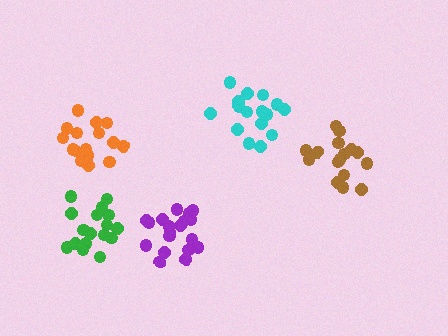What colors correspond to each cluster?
The clusters are colored: orange, green, cyan, purple, brown.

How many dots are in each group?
Group 1: 18 dots, Group 2: 17 dots, Group 3: 17 dots, Group 4: 19 dots, Group 5: 16 dots (87 total).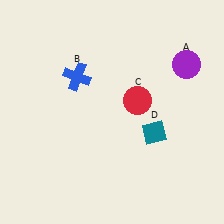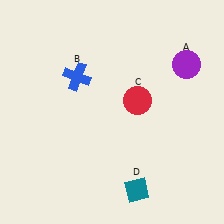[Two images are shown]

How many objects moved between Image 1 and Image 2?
1 object moved between the two images.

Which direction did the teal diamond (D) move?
The teal diamond (D) moved down.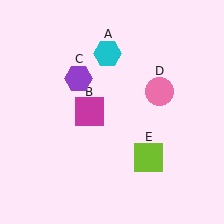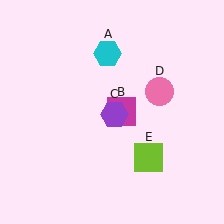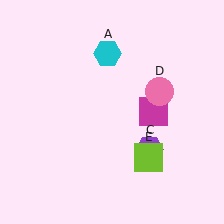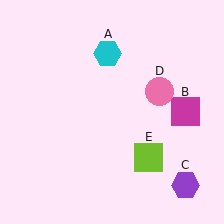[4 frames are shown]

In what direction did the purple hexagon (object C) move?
The purple hexagon (object C) moved down and to the right.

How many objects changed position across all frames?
2 objects changed position: magenta square (object B), purple hexagon (object C).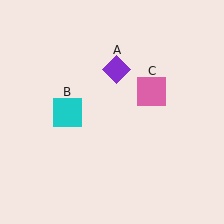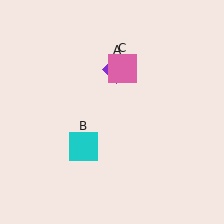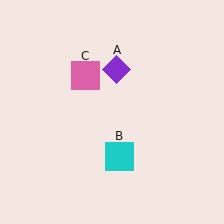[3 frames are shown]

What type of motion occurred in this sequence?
The cyan square (object B), pink square (object C) rotated counterclockwise around the center of the scene.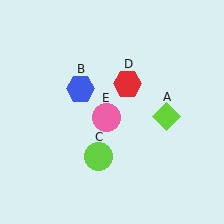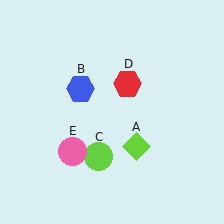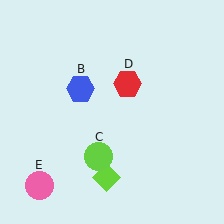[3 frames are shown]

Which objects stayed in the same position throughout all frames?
Blue hexagon (object B) and lime circle (object C) and red hexagon (object D) remained stationary.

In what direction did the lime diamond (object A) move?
The lime diamond (object A) moved down and to the left.